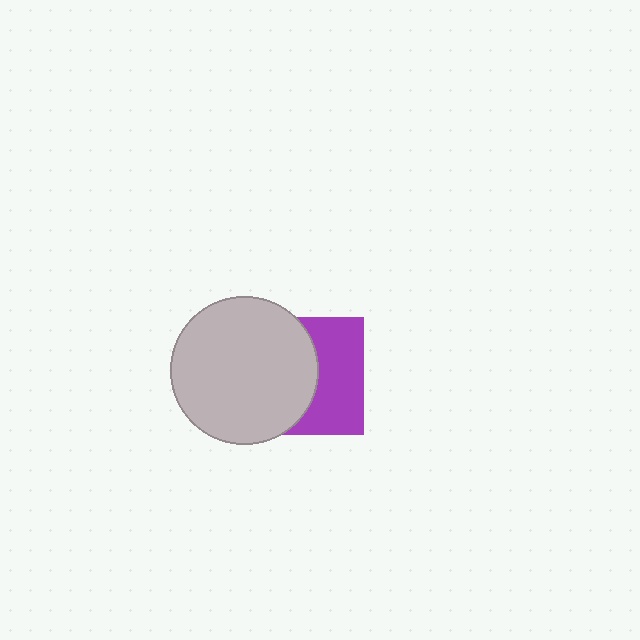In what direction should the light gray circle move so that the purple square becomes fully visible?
The light gray circle should move left. That is the shortest direction to clear the overlap and leave the purple square fully visible.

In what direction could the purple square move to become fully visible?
The purple square could move right. That would shift it out from behind the light gray circle entirely.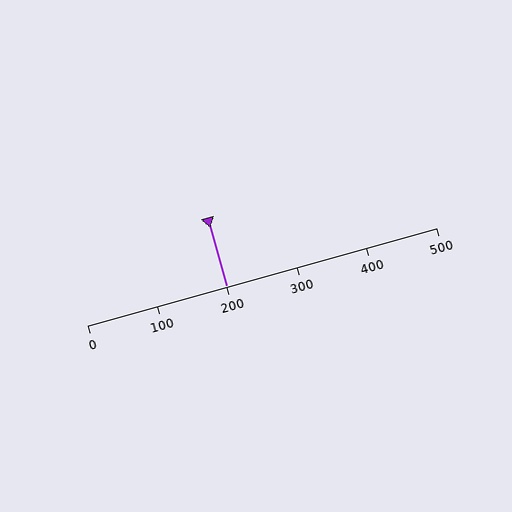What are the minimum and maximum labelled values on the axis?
The axis runs from 0 to 500.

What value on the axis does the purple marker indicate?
The marker indicates approximately 200.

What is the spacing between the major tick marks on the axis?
The major ticks are spaced 100 apart.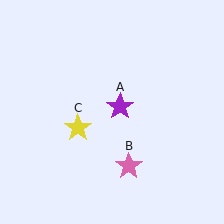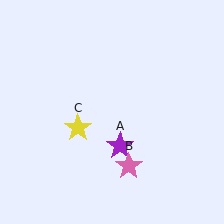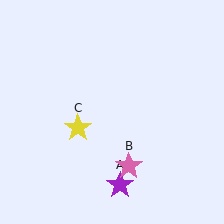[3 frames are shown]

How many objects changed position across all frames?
1 object changed position: purple star (object A).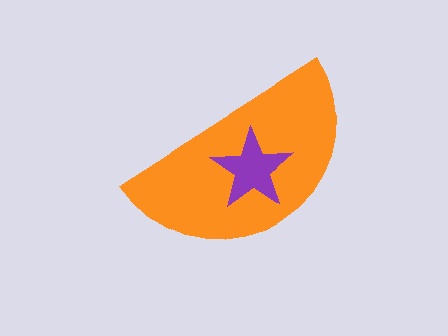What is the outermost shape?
The orange semicircle.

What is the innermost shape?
The purple star.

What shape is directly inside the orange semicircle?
The purple star.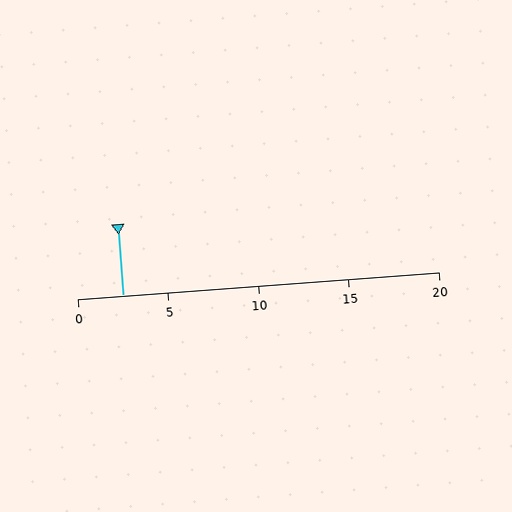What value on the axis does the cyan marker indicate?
The marker indicates approximately 2.5.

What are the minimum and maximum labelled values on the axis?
The axis runs from 0 to 20.